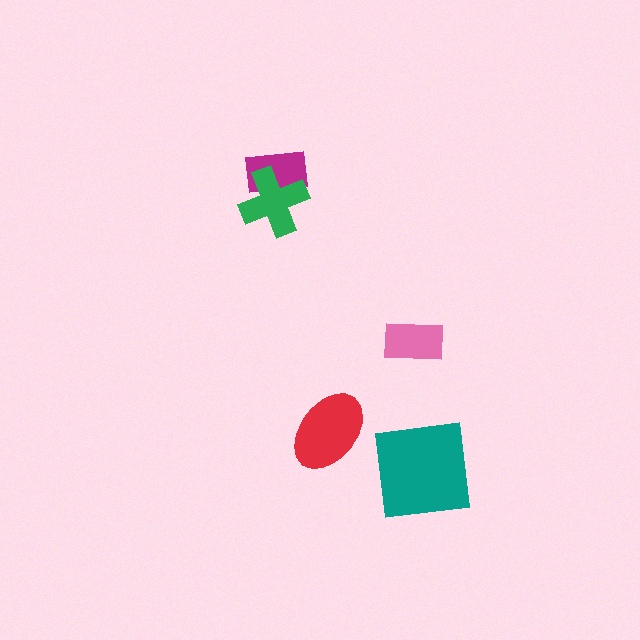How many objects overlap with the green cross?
1 object overlaps with the green cross.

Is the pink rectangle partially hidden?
No, no other shape covers it.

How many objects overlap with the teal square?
0 objects overlap with the teal square.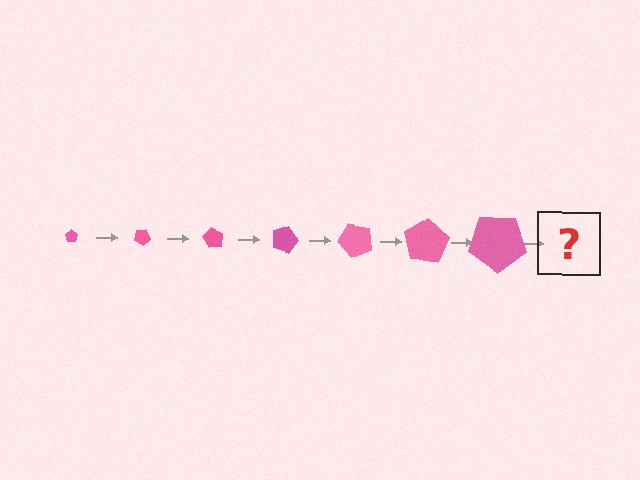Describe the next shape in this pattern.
It should be a pentagon, larger than the previous one and rotated 210 degrees from the start.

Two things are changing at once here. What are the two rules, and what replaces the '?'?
The two rules are that the pentagon grows larger each step and it rotates 30 degrees each step. The '?' should be a pentagon, larger than the previous one and rotated 210 degrees from the start.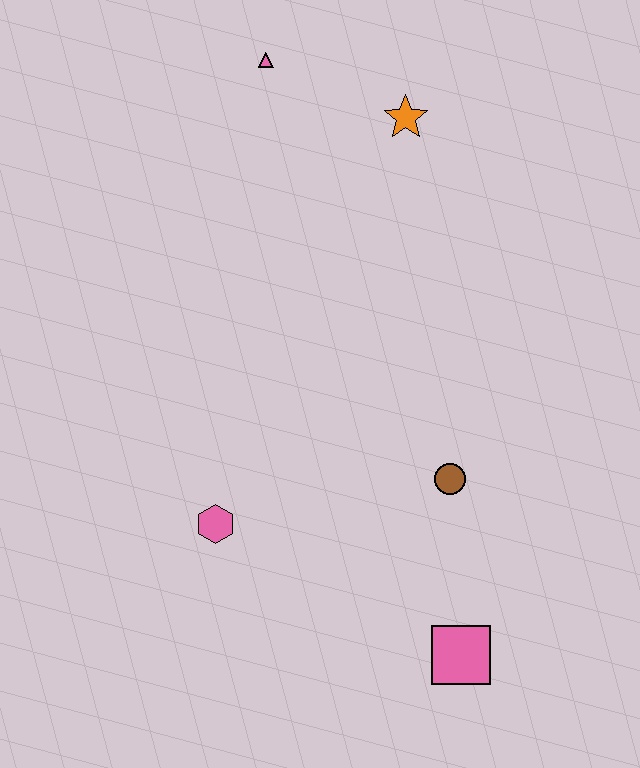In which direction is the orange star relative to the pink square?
The orange star is above the pink square.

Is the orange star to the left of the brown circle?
Yes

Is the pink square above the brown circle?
No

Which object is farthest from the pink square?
The pink triangle is farthest from the pink square.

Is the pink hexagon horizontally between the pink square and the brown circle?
No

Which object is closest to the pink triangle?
The orange star is closest to the pink triangle.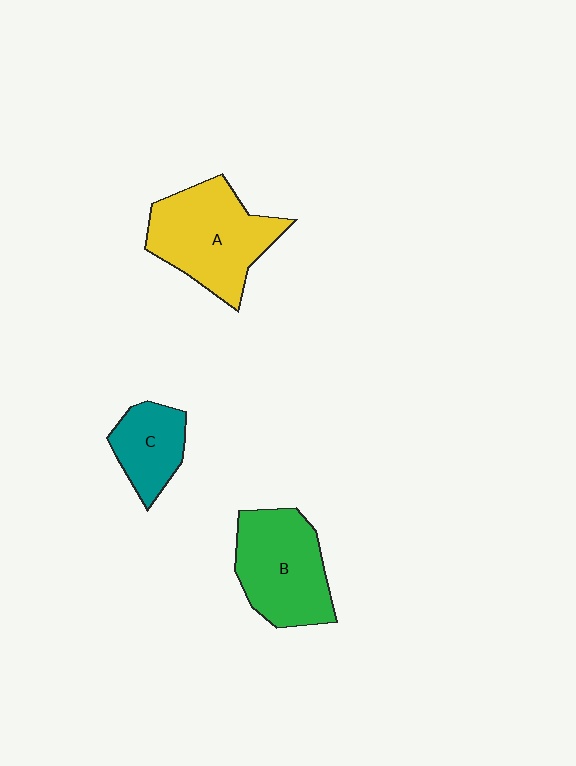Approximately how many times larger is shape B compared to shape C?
Approximately 1.7 times.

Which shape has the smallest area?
Shape C (teal).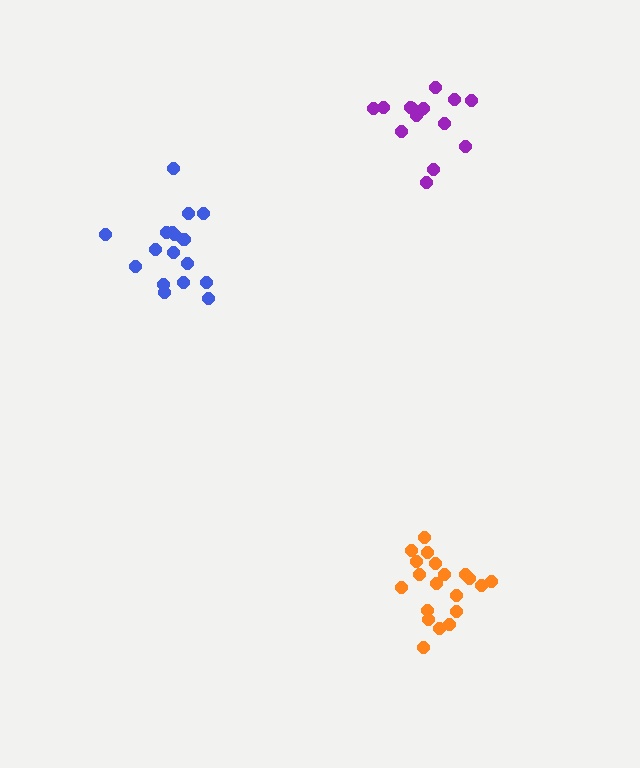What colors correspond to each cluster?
The clusters are colored: purple, blue, orange.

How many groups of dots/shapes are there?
There are 3 groups.